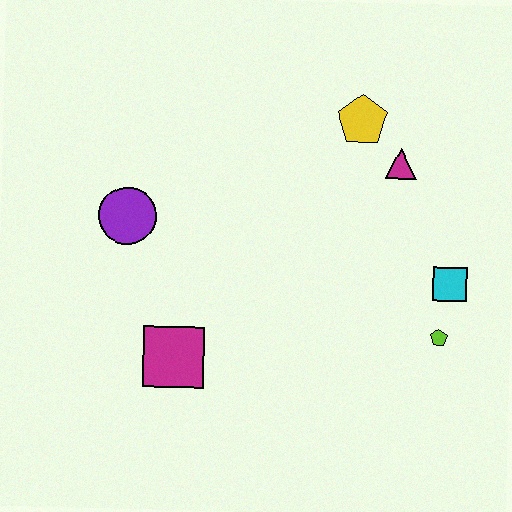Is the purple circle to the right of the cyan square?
No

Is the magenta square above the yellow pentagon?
No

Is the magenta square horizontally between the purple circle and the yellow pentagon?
Yes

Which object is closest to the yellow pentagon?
The magenta triangle is closest to the yellow pentagon.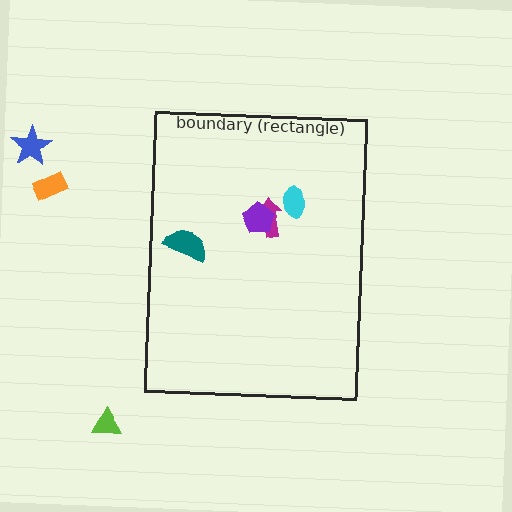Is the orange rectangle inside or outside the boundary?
Outside.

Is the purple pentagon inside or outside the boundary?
Inside.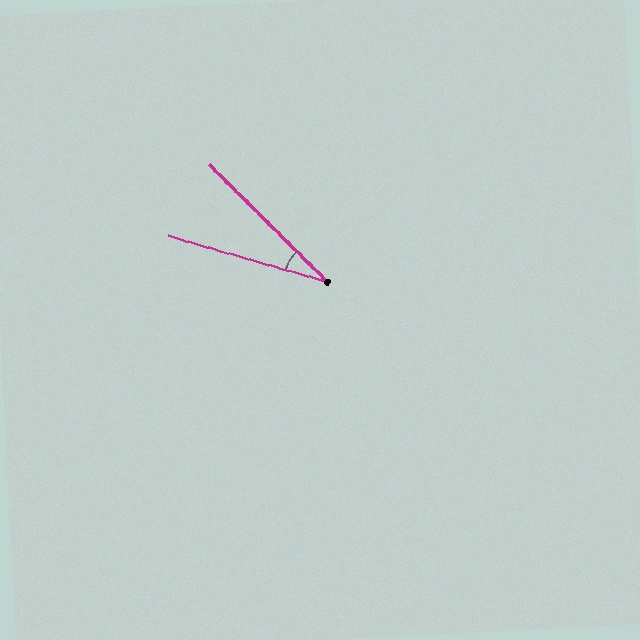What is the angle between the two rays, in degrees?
Approximately 29 degrees.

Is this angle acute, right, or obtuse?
It is acute.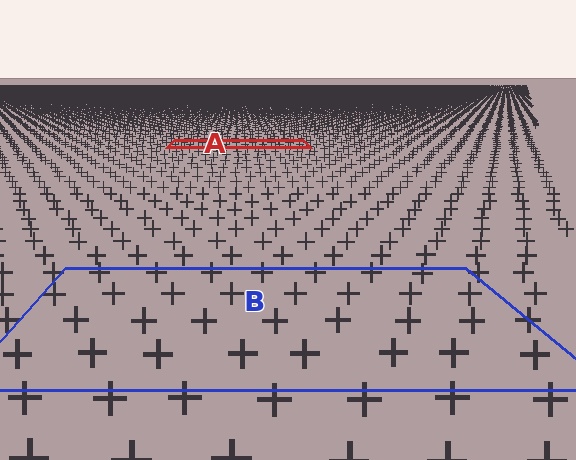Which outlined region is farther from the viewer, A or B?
Region A is farther from the viewer — the texture elements inside it appear smaller and more densely packed.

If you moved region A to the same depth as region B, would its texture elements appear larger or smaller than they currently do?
They would appear larger. At a closer depth, the same texture elements are projected at a bigger on-screen size.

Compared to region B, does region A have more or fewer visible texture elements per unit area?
Region A has more texture elements per unit area — they are packed more densely because it is farther away.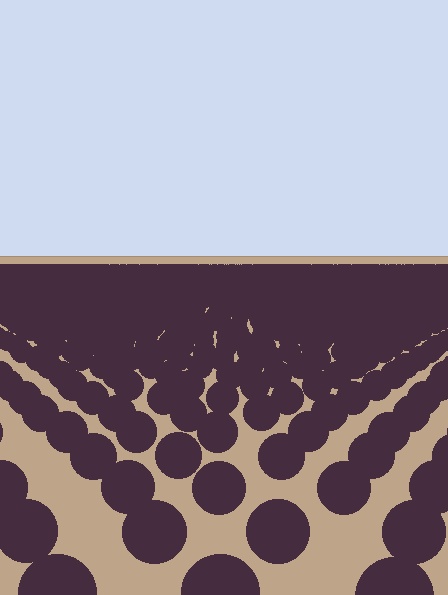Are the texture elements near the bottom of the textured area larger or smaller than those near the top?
Larger. Near the bottom, elements are closer to the viewer and appear at a bigger on-screen size.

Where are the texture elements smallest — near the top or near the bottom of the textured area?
Near the top.